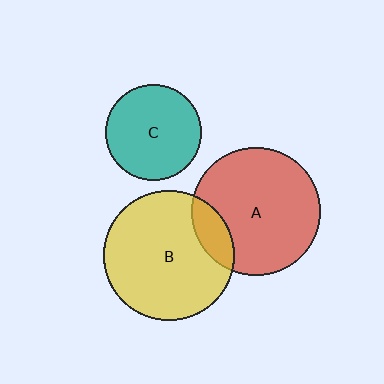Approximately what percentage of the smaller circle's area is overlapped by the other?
Approximately 15%.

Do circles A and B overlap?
Yes.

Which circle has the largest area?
Circle B (yellow).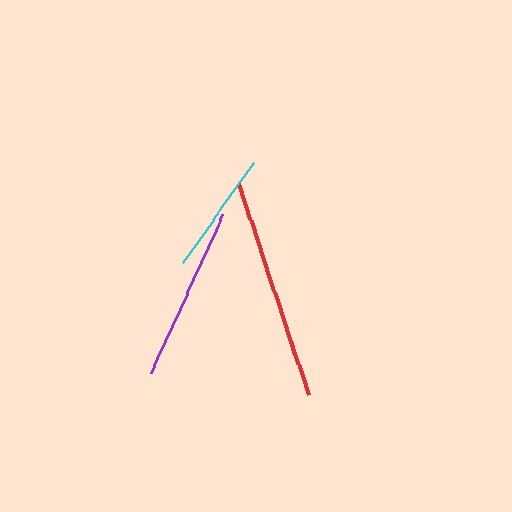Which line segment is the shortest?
The cyan line is the shortest at approximately 122 pixels.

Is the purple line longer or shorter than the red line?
The red line is longer than the purple line.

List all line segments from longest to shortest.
From longest to shortest: red, purple, cyan.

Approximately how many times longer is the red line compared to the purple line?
The red line is approximately 1.3 times the length of the purple line.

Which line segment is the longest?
The red line is the longest at approximately 222 pixels.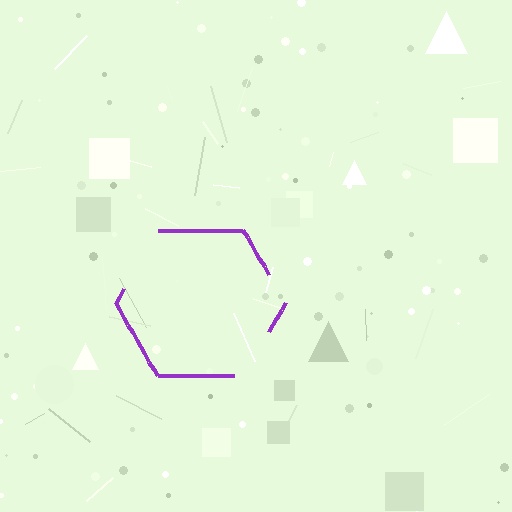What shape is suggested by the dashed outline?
The dashed outline suggests a hexagon.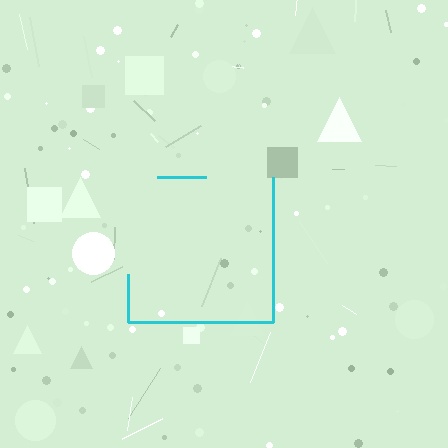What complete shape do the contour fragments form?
The contour fragments form a square.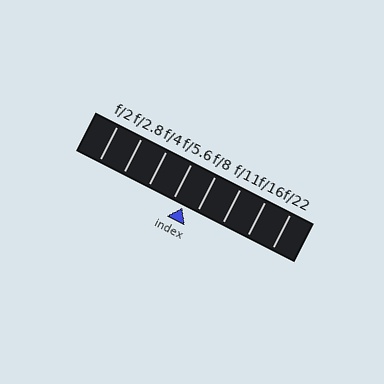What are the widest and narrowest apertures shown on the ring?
The widest aperture shown is f/2 and the narrowest is f/22.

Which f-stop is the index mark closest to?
The index mark is closest to f/5.6.